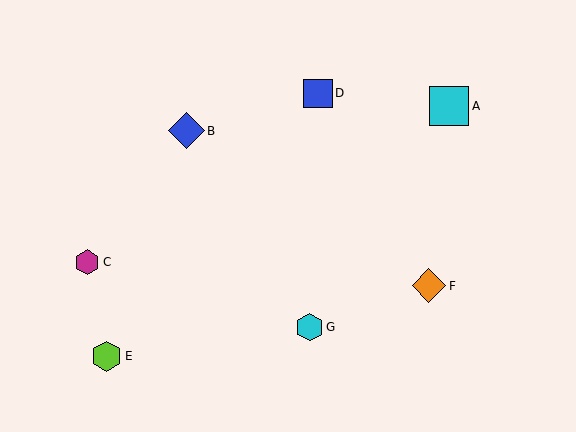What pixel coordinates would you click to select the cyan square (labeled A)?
Click at (449, 106) to select the cyan square A.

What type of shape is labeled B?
Shape B is a blue diamond.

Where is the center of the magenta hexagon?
The center of the magenta hexagon is at (87, 262).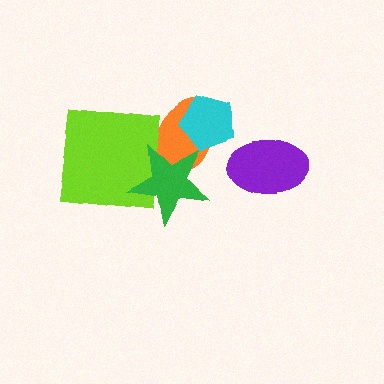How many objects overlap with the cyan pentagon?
1 object overlaps with the cyan pentagon.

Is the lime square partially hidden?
Yes, it is partially covered by another shape.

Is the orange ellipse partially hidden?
Yes, it is partially covered by another shape.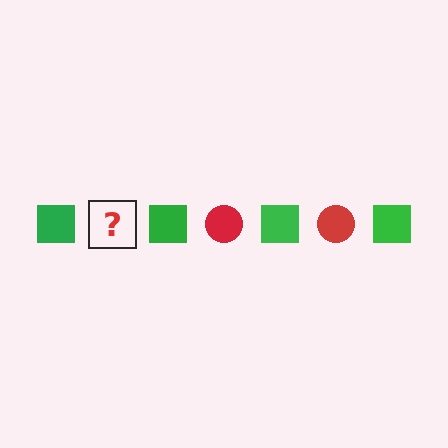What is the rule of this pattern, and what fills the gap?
The rule is that the pattern alternates between green square and red circle. The gap should be filled with a red circle.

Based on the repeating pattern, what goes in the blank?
The blank should be a red circle.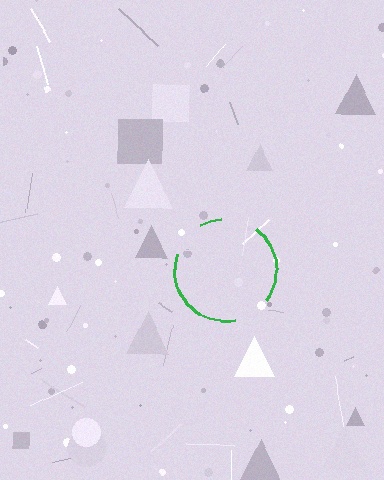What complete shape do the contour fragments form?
The contour fragments form a circle.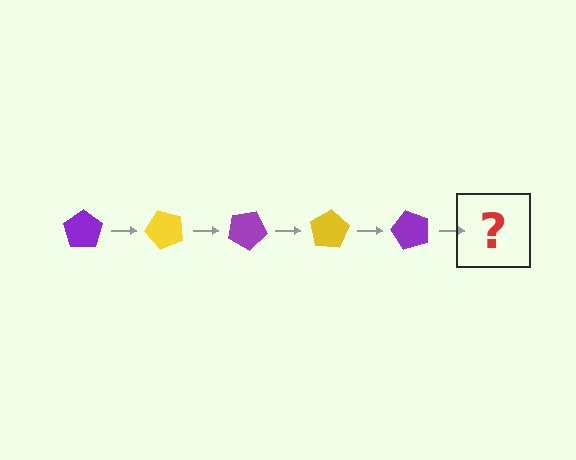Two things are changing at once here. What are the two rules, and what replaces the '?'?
The two rules are that it rotates 50 degrees each step and the color cycles through purple and yellow. The '?' should be a yellow pentagon, rotated 250 degrees from the start.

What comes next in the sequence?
The next element should be a yellow pentagon, rotated 250 degrees from the start.